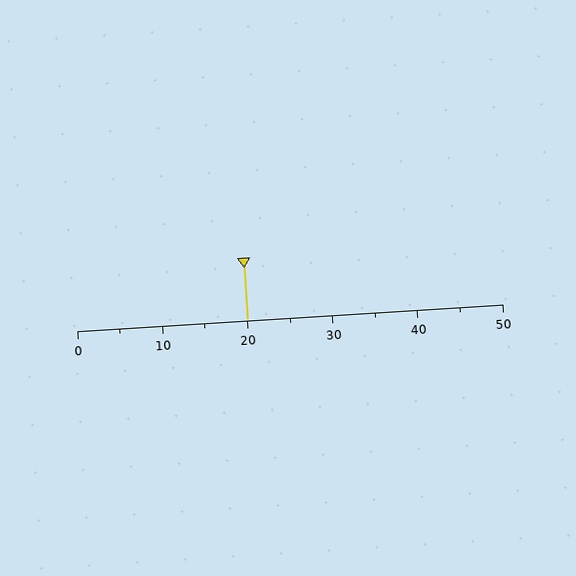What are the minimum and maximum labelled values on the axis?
The axis runs from 0 to 50.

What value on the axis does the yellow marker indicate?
The marker indicates approximately 20.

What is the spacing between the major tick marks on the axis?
The major ticks are spaced 10 apart.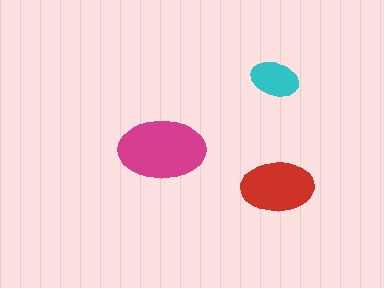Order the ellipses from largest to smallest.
the magenta one, the red one, the cyan one.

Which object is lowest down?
The red ellipse is bottommost.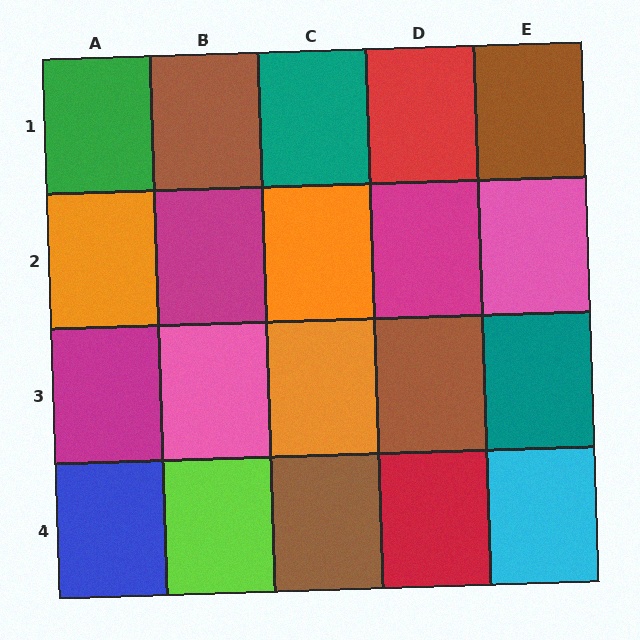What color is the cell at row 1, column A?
Green.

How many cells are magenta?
3 cells are magenta.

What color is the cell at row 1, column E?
Brown.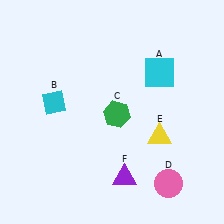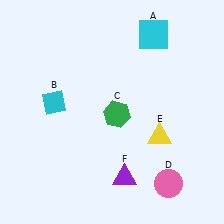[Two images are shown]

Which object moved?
The cyan square (A) moved up.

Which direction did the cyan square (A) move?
The cyan square (A) moved up.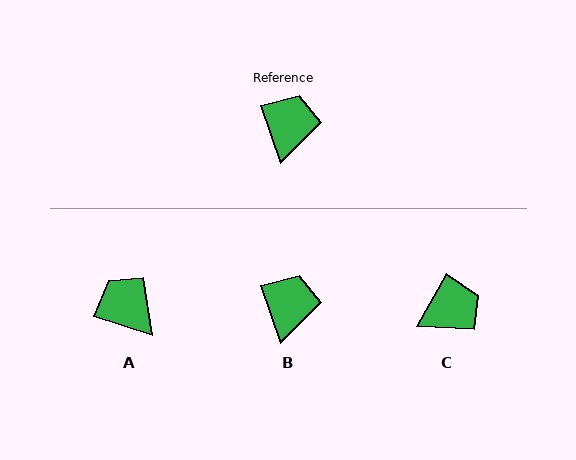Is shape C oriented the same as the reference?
No, it is off by about 48 degrees.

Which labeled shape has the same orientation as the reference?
B.